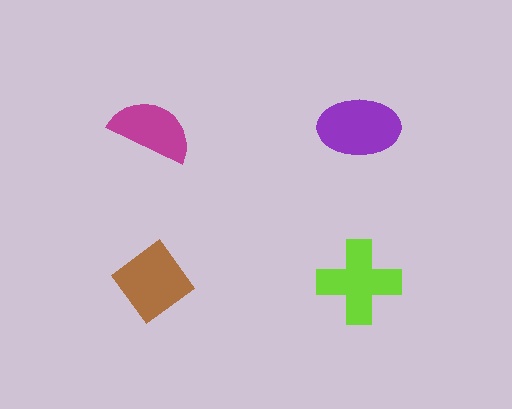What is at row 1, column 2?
A purple ellipse.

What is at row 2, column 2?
A lime cross.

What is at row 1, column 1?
A magenta semicircle.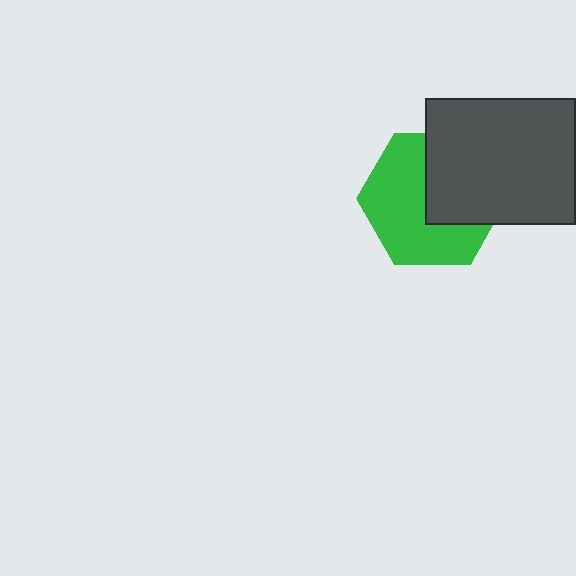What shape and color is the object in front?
The object in front is a dark gray rectangle.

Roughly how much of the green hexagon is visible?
About half of it is visible (roughly 59%).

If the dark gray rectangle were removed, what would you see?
You would see the complete green hexagon.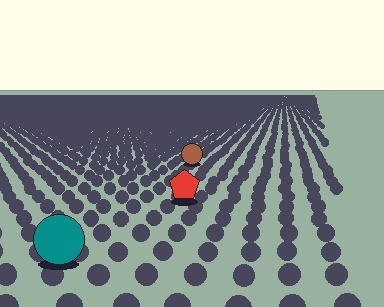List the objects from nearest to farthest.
From nearest to farthest: the teal circle, the red pentagon, the brown circle.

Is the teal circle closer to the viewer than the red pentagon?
Yes. The teal circle is closer — you can tell from the texture gradient: the ground texture is coarser near it.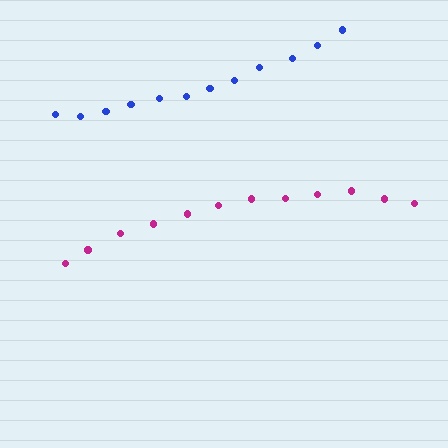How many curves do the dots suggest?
There are 2 distinct paths.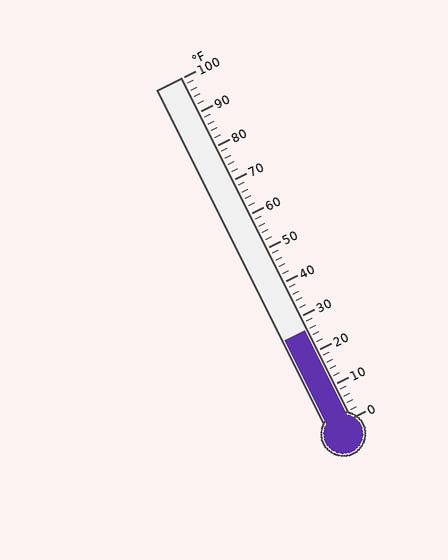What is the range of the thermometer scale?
The thermometer scale ranges from 0°F to 100°F.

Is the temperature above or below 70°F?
The temperature is below 70°F.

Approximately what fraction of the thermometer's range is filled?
The thermometer is filled to approximately 25% of its range.